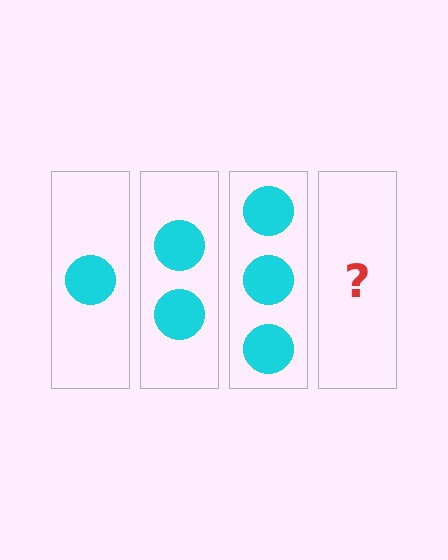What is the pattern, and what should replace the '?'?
The pattern is that each step adds one more circle. The '?' should be 4 circles.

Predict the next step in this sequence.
The next step is 4 circles.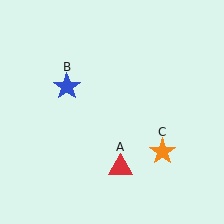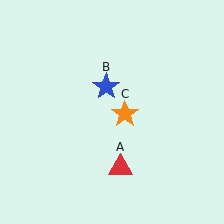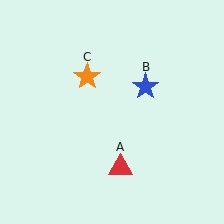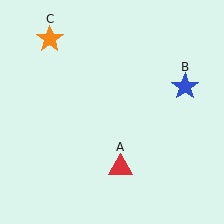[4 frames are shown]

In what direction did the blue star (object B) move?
The blue star (object B) moved right.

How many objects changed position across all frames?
2 objects changed position: blue star (object B), orange star (object C).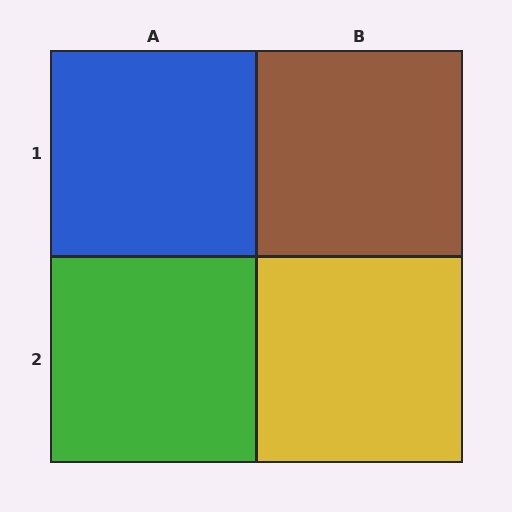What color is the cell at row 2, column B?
Yellow.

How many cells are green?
1 cell is green.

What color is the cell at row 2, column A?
Green.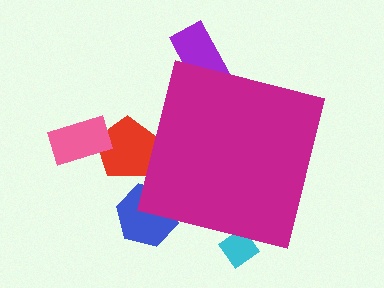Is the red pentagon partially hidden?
Yes, the red pentagon is partially hidden behind the magenta square.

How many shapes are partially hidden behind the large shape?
4 shapes are partially hidden.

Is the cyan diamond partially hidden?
Yes, the cyan diamond is partially hidden behind the magenta square.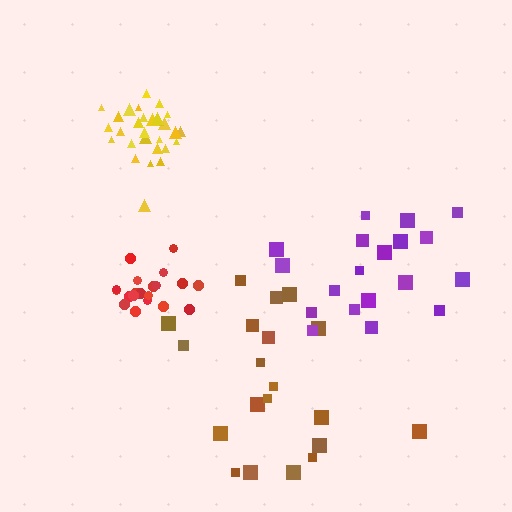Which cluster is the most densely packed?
Yellow.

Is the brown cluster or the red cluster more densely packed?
Red.